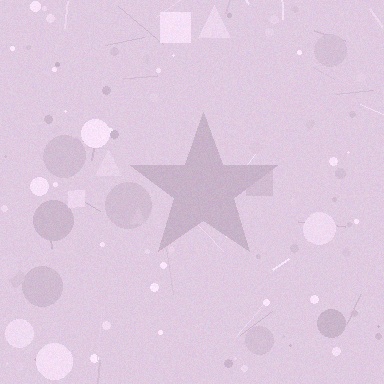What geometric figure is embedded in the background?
A star is embedded in the background.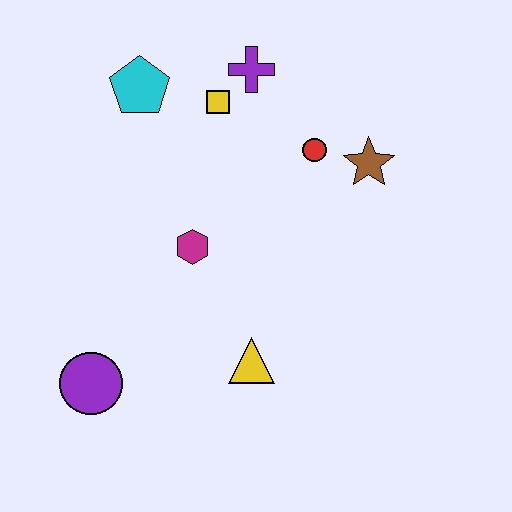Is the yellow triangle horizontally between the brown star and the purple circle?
Yes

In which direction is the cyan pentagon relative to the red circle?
The cyan pentagon is to the left of the red circle.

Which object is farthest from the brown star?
The purple circle is farthest from the brown star.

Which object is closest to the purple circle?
The yellow triangle is closest to the purple circle.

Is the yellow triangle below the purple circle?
No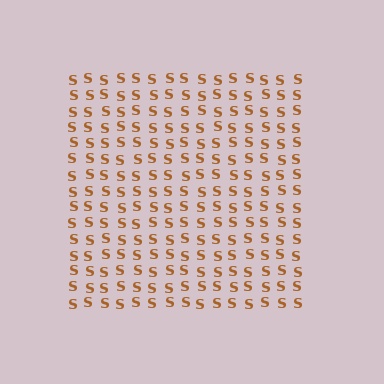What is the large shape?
The large shape is a square.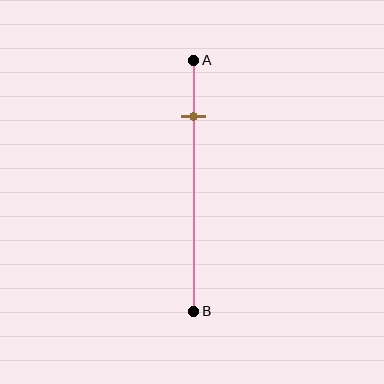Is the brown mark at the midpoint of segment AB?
No, the mark is at about 20% from A, not at the 50% midpoint.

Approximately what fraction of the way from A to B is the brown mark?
The brown mark is approximately 20% of the way from A to B.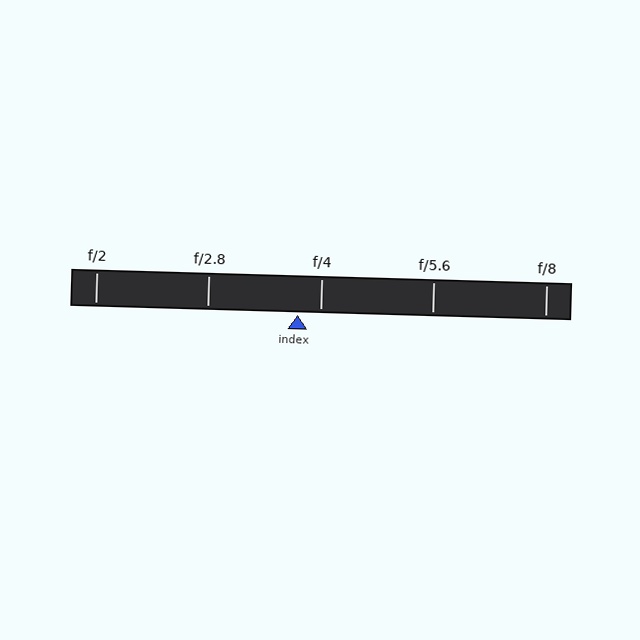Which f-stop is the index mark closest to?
The index mark is closest to f/4.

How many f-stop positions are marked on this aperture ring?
There are 5 f-stop positions marked.